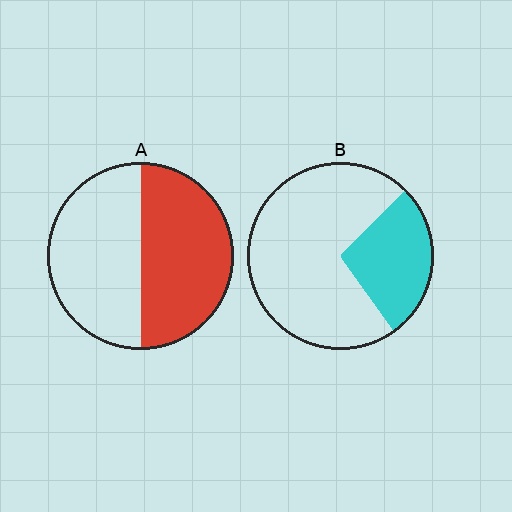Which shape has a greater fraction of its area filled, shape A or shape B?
Shape A.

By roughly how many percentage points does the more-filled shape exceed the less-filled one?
By roughly 20 percentage points (A over B).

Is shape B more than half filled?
No.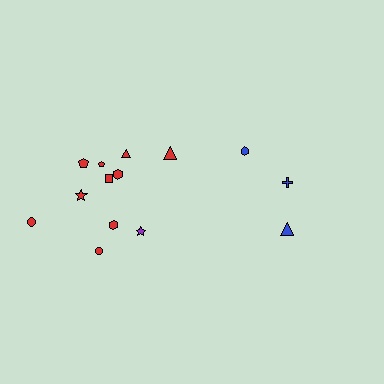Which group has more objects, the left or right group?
The left group.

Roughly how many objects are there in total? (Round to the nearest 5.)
Roughly 15 objects in total.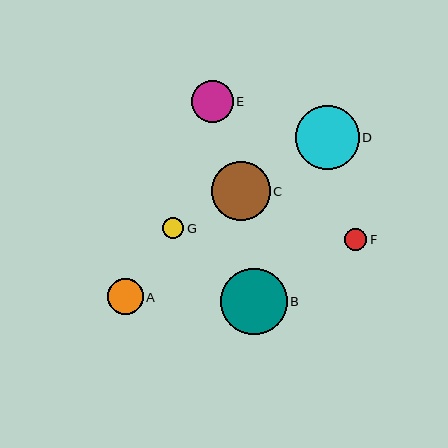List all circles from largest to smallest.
From largest to smallest: B, D, C, E, A, F, G.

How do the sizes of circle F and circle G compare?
Circle F and circle G are approximately the same size.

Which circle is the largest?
Circle B is the largest with a size of approximately 67 pixels.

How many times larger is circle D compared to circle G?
Circle D is approximately 2.9 times the size of circle G.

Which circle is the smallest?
Circle G is the smallest with a size of approximately 22 pixels.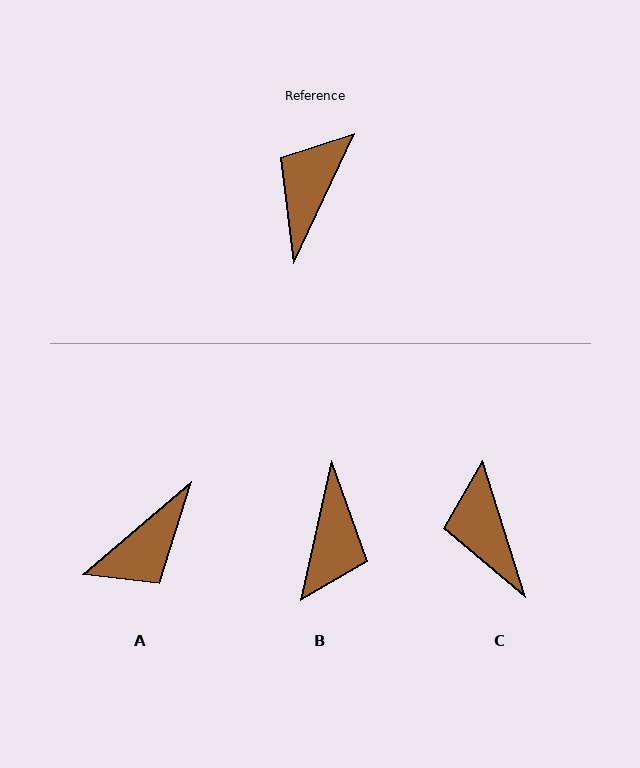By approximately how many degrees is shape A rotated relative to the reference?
Approximately 156 degrees counter-clockwise.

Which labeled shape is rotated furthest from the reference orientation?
B, about 167 degrees away.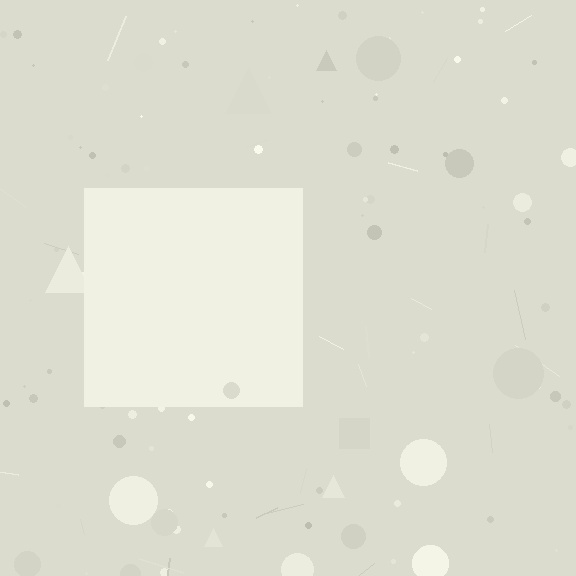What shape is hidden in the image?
A square is hidden in the image.